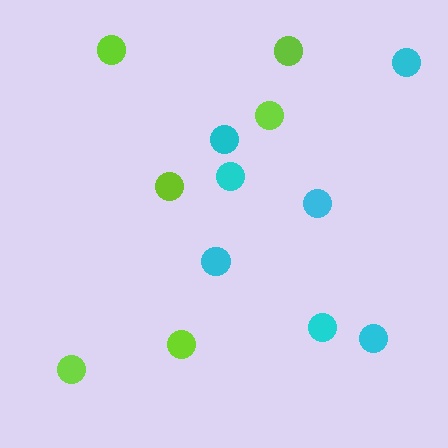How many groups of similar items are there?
There are 2 groups: one group of cyan circles (7) and one group of lime circles (6).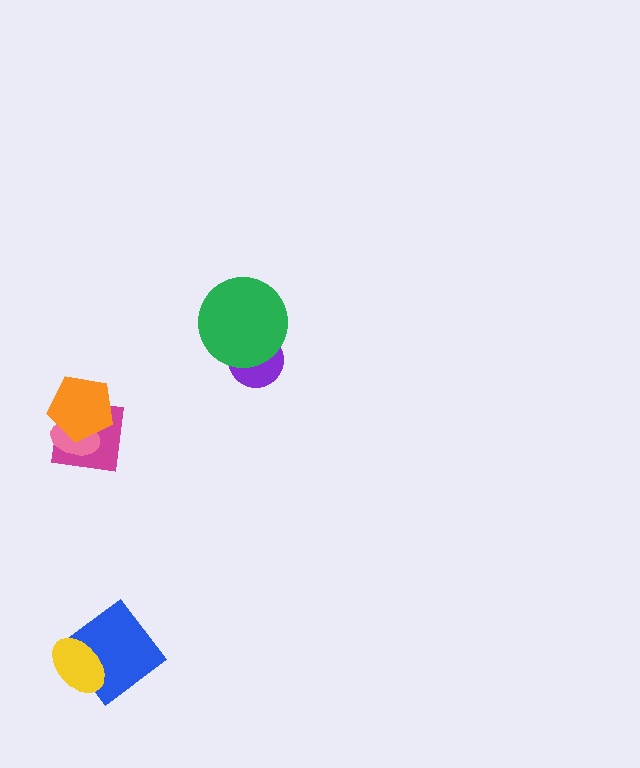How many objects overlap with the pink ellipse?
2 objects overlap with the pink ellipse.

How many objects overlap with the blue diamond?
1 object overlaps with the blue diamond.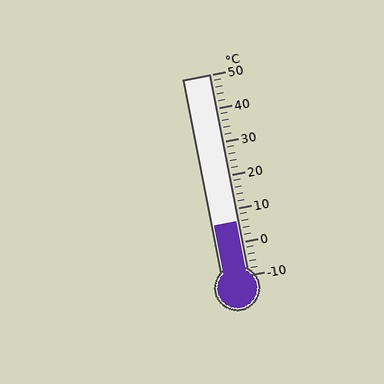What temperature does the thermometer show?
The thermometer shows approximately 6°C.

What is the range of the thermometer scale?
The thermometer scale ranges from -10°C to 50°C.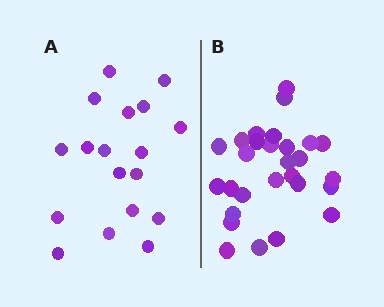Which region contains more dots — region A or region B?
Region B (the right region) has more dots.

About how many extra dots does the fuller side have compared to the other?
Region B has roughly 10 or so more dots than region A.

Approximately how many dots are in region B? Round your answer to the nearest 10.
About 30 dots. (The exact count is 28, which rounds to 30.)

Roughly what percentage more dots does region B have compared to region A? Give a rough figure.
About 55% more.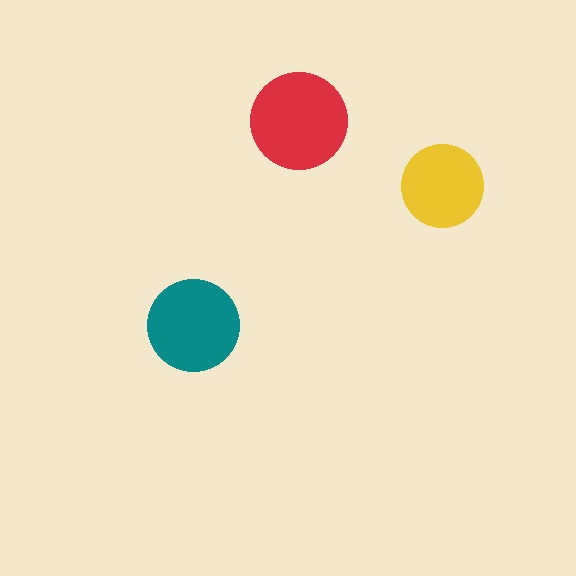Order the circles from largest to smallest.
the red one, the teal one, the yellow one.